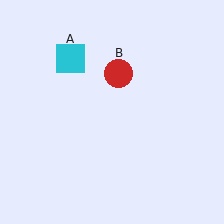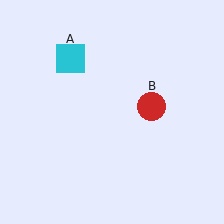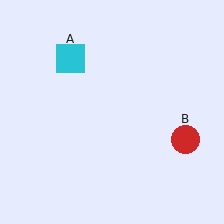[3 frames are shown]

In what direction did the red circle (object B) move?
The red circle (object B) moved down and to the right.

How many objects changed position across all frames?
1 object changed position: red circle (object B).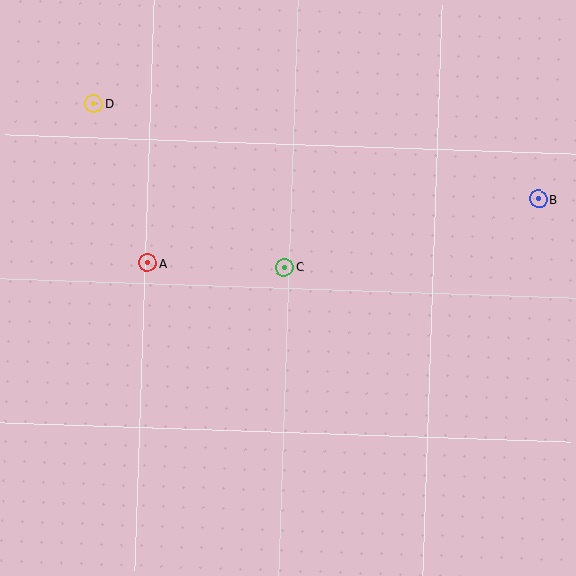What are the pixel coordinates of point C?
Point C is at (284, 267).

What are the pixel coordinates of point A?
Point A is at (148, 263).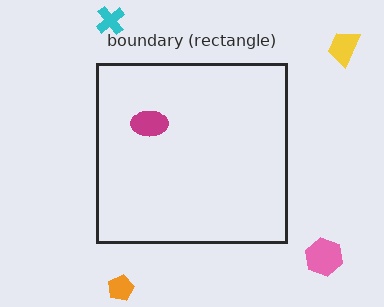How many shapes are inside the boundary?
1 inside, 4 outside.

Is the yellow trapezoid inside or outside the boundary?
Outside.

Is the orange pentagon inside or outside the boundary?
Outside.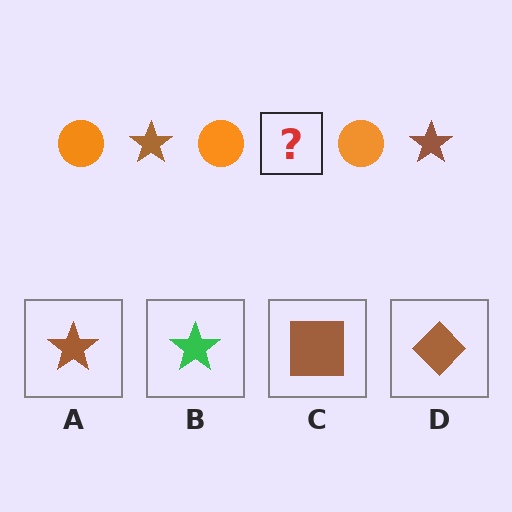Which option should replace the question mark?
Option A.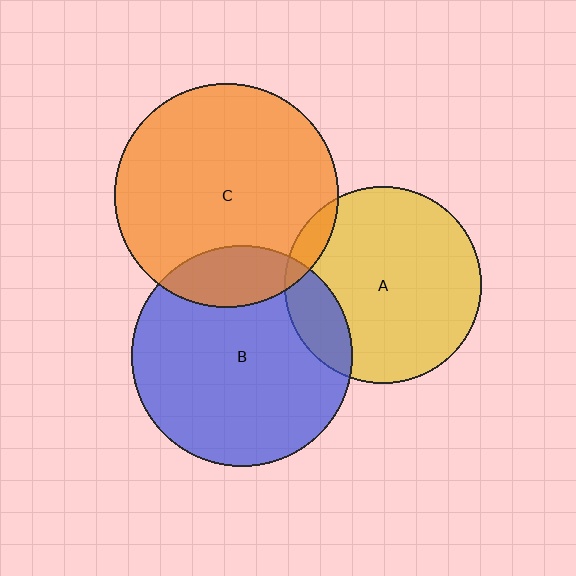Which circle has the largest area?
Circle C (orange).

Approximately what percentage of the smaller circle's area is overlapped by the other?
Approximately 15%.